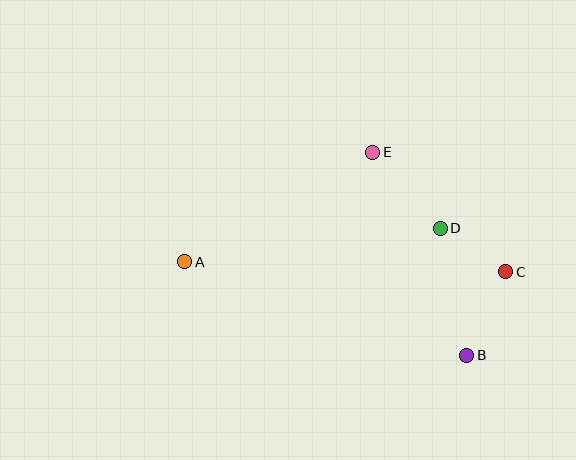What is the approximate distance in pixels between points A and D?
The distance between A and D is approximately 258 pixels.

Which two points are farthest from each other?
Points A and C are farthest from each other.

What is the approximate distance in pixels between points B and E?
The distance between B and E is approximately 224 pixels.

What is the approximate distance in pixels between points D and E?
The distance between D and E is approximately 102 pixels.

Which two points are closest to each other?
Points C and D are closest to each other.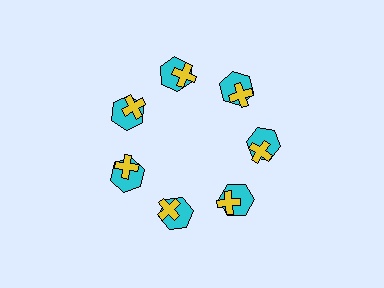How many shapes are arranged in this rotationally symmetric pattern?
There are 14 shapes, arranged in 7 groups of 2.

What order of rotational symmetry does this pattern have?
This pattern has 7-fold rotational symmetry.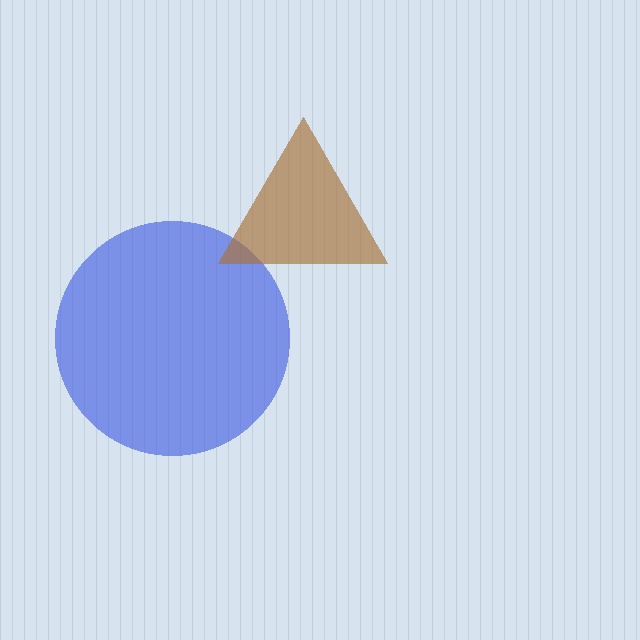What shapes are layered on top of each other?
The layered shapes are: a blue circle, a brown triangle.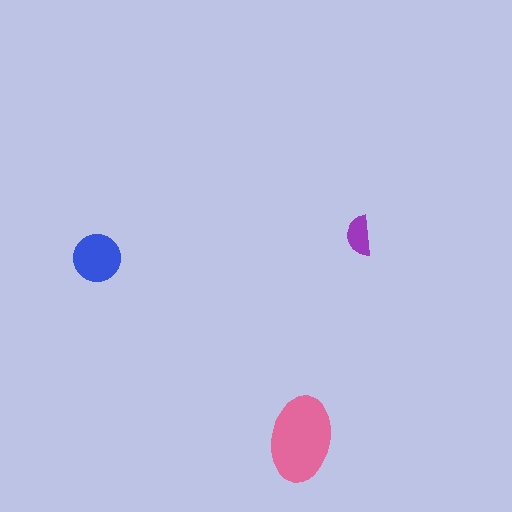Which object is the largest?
The pink ellipse.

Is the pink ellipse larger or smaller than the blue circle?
Larger.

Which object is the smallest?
The purple semicircle.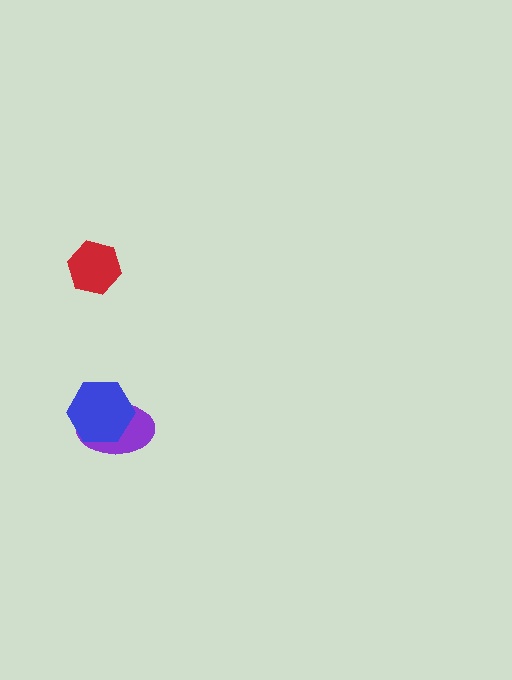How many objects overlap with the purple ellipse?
1 object overlaps with the purple ellipse.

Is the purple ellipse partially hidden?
Yes, it is partially covered by another shape.